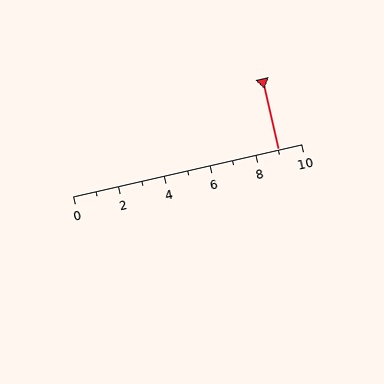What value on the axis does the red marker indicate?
The marker indicates approximately 9.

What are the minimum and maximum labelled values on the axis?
The axis runs from 0 to 10.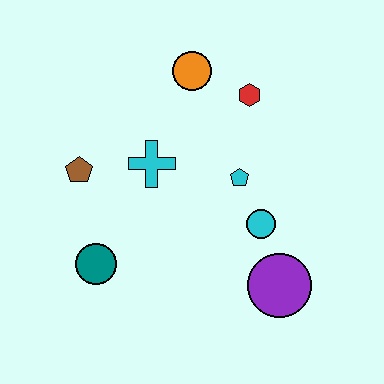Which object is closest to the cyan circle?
The cyan pentagon is closest to the cyan circle.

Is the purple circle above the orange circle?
No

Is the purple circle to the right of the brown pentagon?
Yes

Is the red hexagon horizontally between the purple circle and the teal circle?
Yes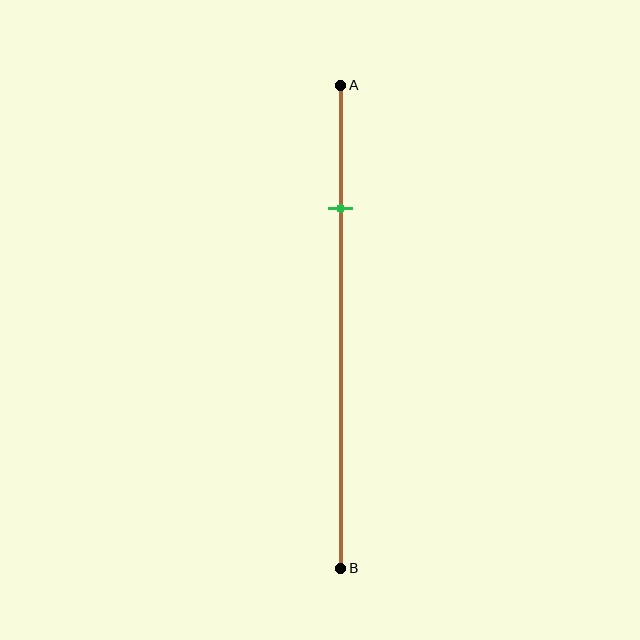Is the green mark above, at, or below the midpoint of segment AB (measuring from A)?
The green mark is above the midpoint of segment AB.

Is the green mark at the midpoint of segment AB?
No, the mark is at about 25% from A, not at the 50% midpoint.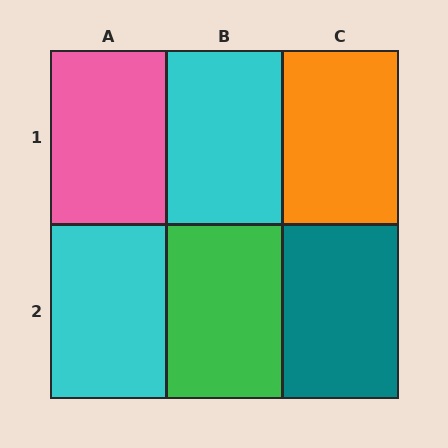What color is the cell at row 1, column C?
Orange.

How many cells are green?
1 cell is green.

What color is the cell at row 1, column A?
Pink.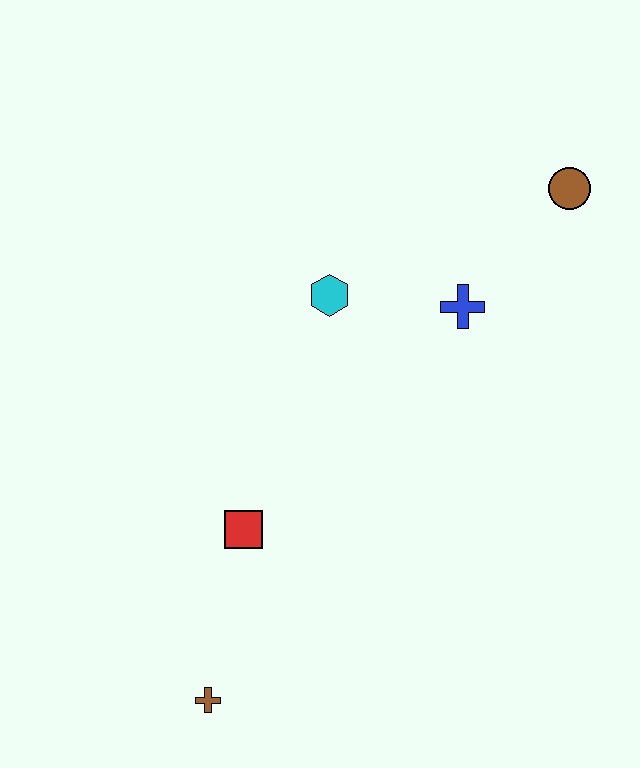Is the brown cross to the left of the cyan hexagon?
Yes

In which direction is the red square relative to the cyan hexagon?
The red square is below the cyan hexagon.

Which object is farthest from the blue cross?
The brown cross is farthest from the blue cross.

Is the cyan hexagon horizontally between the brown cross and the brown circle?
Yes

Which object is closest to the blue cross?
The cyan hexagon is closest to the blue cross.